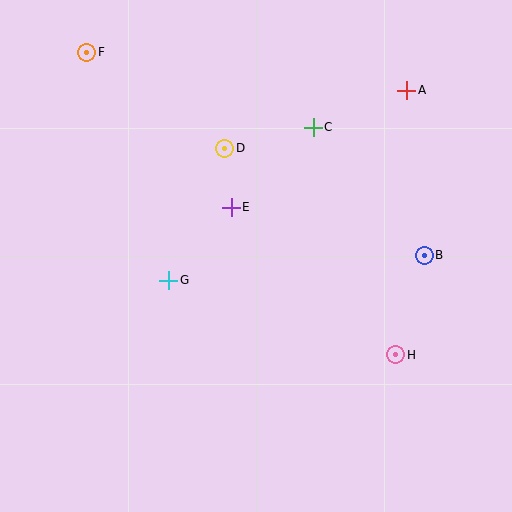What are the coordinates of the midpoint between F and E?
The midpoint between F and E is at (159, 130).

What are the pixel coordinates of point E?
Point E is at (231, 207).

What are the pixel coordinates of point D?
Point D is at (225, 148).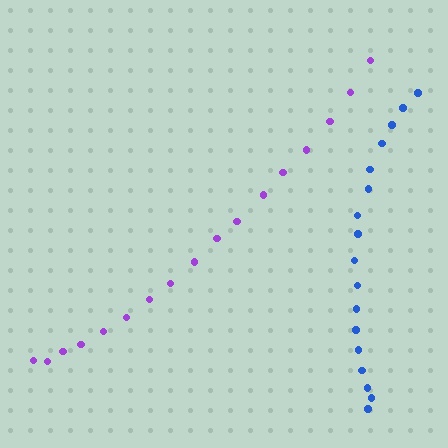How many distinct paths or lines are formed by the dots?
There are 2 distinct paths.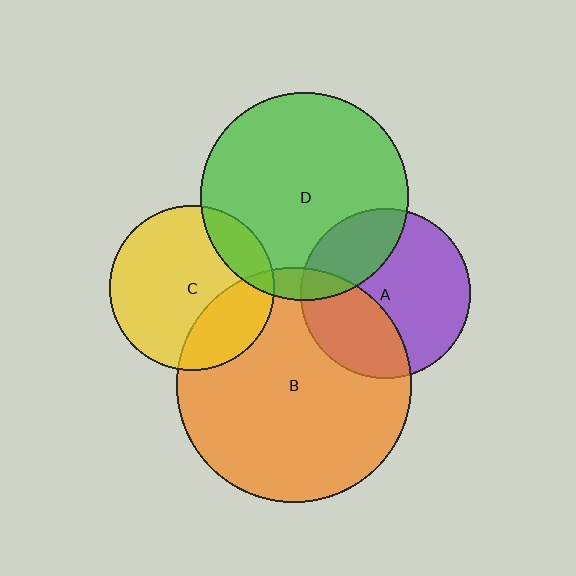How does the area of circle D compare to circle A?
Approximately 1.5 times.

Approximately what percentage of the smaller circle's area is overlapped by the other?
Approximately 25%.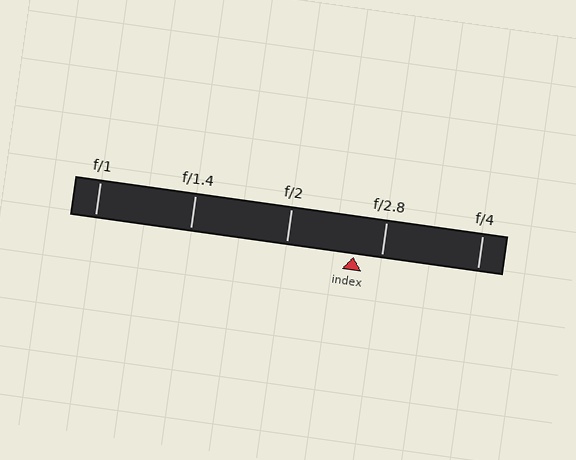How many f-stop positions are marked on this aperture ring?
There are 5 f-stop positions marked.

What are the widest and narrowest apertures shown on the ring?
The widest aperture shown is f/1 and the narrowest is f/4.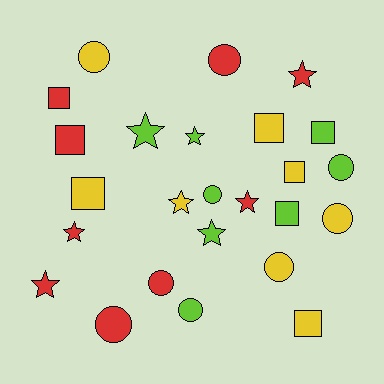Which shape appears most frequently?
Circle, with 9 objects.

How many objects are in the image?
There are 25 objects.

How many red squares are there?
There are 2 red squares.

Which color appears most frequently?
Red, with 9 objects.